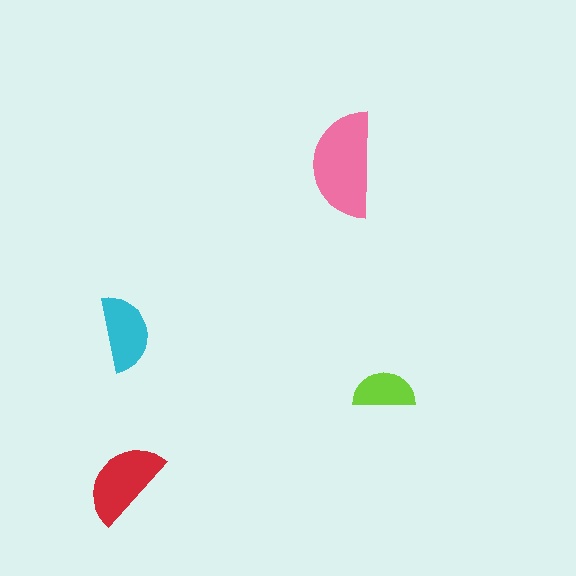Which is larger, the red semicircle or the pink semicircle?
The pink one.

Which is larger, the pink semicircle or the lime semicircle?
The pink one.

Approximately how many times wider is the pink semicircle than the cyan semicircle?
About 1.5 times wider.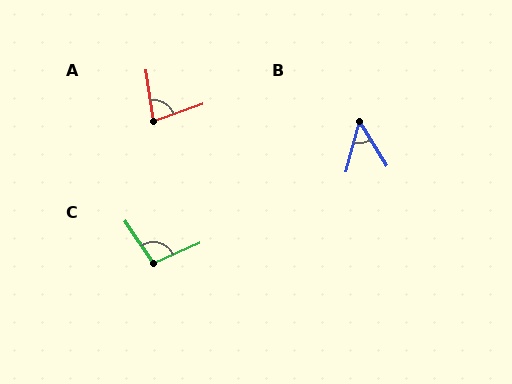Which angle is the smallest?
B, at approximately 47 degrees.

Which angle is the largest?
C, at approximately 101 degrees.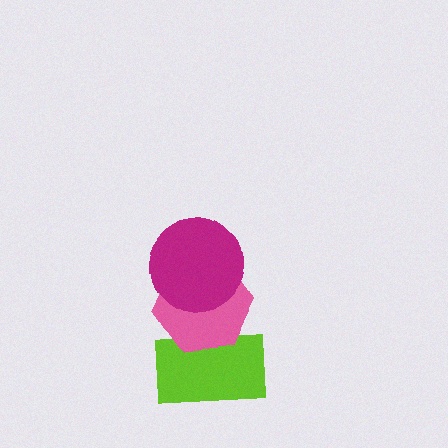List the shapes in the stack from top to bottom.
From top to bottom: the magenta circle, the pink hexagon, the lime rectangle.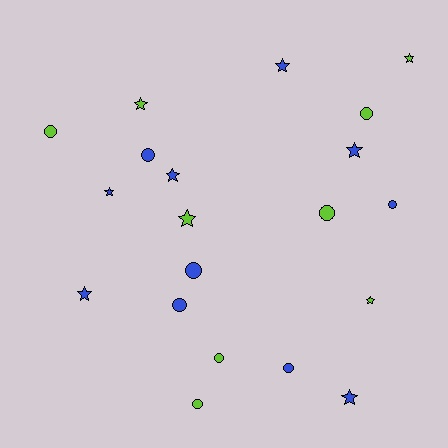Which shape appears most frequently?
Star, with 10 objects.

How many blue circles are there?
There are 5 blue circles.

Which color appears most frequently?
Blue, with 11 objects.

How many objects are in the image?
There are 20 objects.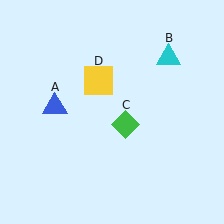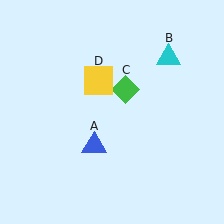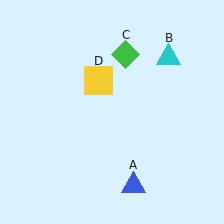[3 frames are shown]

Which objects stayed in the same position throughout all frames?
Cyan triangle (object B) and yellow square (object D) remained stationary.